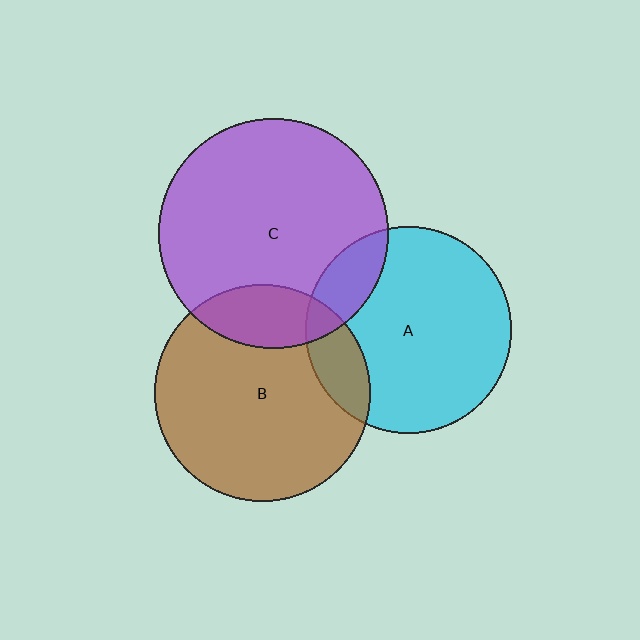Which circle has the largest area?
Circle C (purple).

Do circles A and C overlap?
Yes.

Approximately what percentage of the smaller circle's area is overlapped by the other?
Approximately 15%.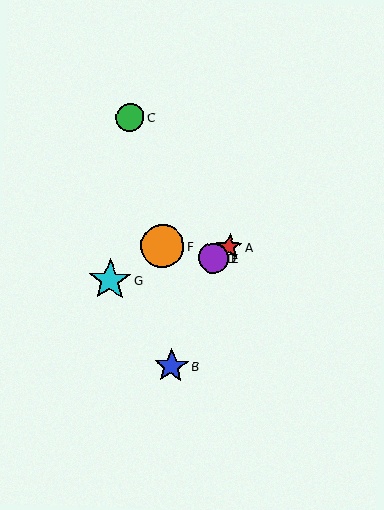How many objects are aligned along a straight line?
3 objects (A, D, E) are aligned along a straight line.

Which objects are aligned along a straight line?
Objects A, D, E are aligned along a straight line.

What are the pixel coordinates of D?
Object D is at (213, 259).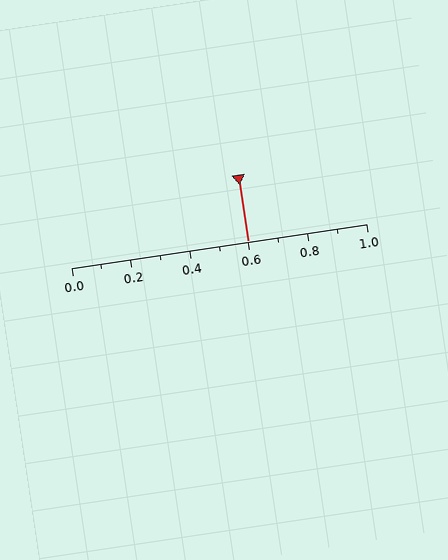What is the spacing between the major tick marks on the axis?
The major ticks are spaced 0.2 apart.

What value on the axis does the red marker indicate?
The marker indicates approximately 0.6.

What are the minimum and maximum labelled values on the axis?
The axis runs from 0.0 to 1.0.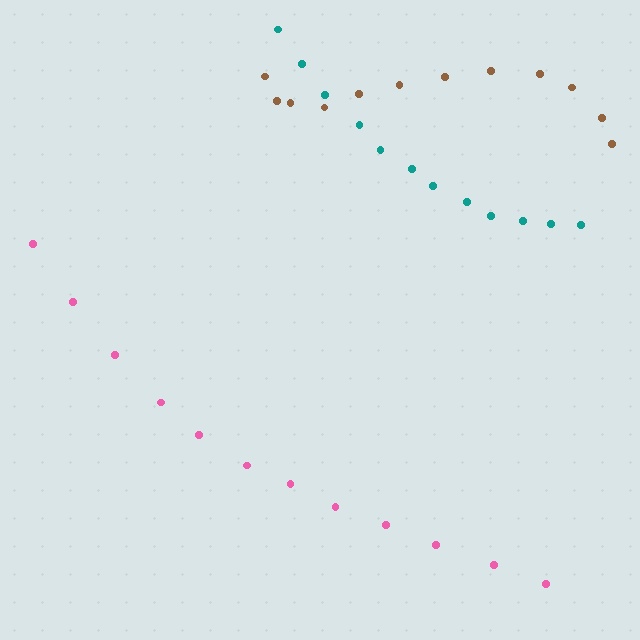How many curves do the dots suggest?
There are 3 distinct paths.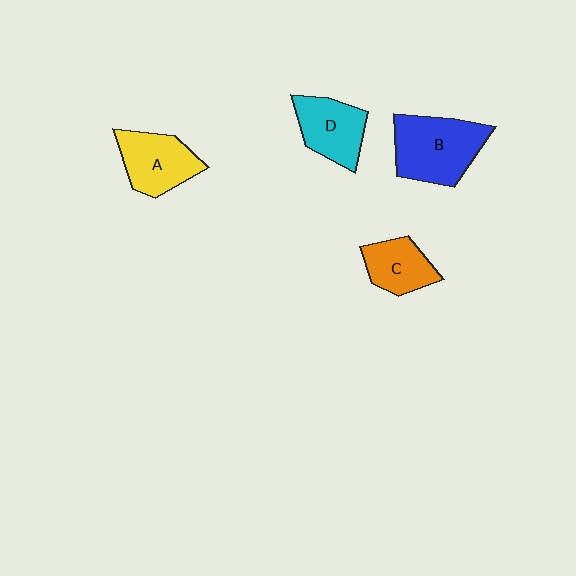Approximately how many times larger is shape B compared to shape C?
Approximately 1.7 times.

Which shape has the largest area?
Shape B (blue).